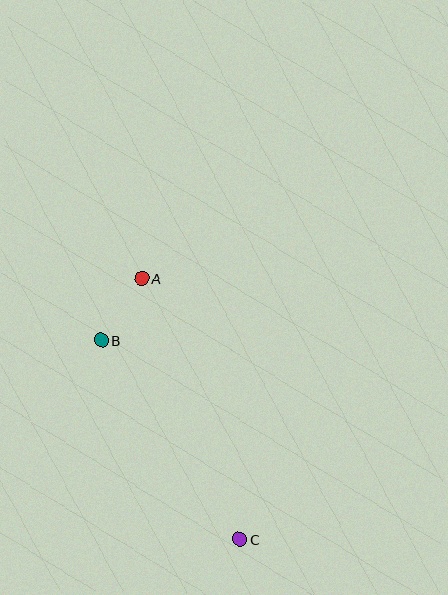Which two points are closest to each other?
Points A and B are closest to each other.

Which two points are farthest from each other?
Points A and C are farthest from each other.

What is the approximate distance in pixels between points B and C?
The distance between B and C is approximately 243 pixels.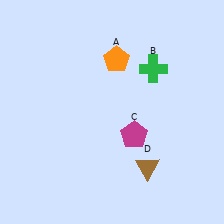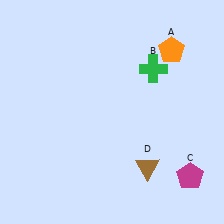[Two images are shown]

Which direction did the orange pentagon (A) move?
The orange pentagon (A) moved right.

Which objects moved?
The objects that moved are: the orange pentagon (A), the magenta pentagon (C).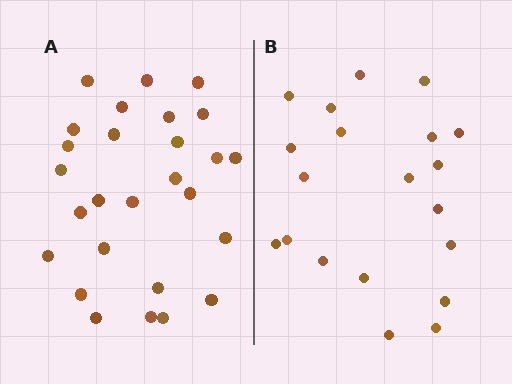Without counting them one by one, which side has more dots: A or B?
Region A (the left region) has more dots.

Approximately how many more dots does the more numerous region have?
Region A has roughly 8 or so more dots than region B.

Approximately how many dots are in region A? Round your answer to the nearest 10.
About 30 dots. (The exact count is 27, which rounds to 30.)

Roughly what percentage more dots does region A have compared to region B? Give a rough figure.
About 35% more.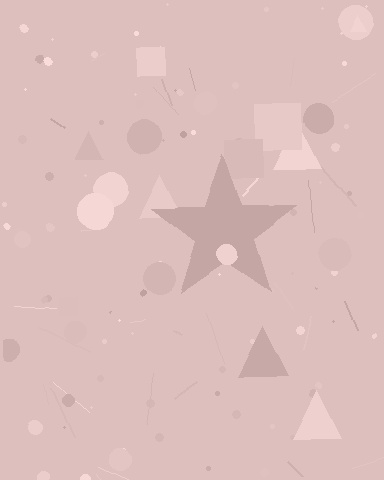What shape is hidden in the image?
A star is hidden in the image.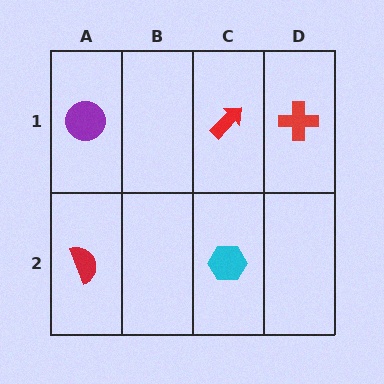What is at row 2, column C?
A cyan hexagon.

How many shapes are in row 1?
3 shapes.